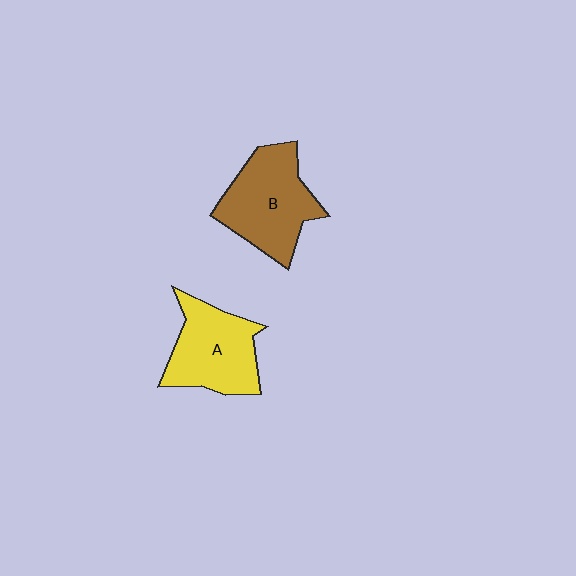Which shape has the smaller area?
Shape A (yellow).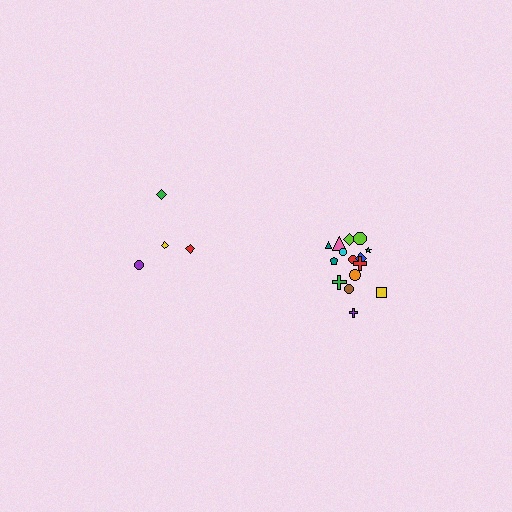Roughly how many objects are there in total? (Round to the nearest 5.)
Roughly 20 objects in total.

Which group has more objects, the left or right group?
The right group.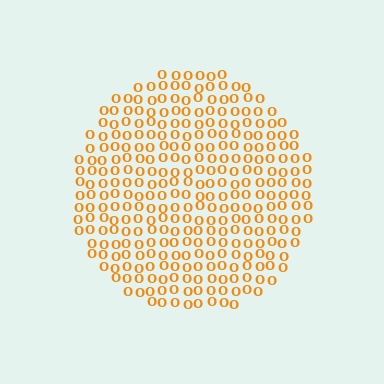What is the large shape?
The large shape is a circle.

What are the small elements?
The small elements are letter O's.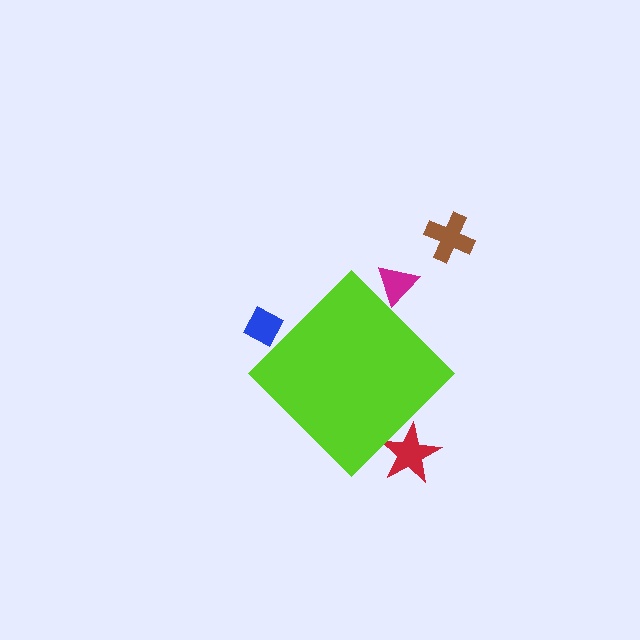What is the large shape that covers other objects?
A lime diamond.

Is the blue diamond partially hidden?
Yes, the blue diamond is partially hidden behind the lime diamond.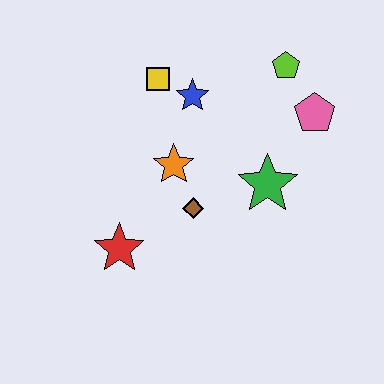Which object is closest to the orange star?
The brown diamond is closest to the orange star.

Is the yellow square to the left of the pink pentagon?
Yes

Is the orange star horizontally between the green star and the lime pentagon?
No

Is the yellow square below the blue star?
No